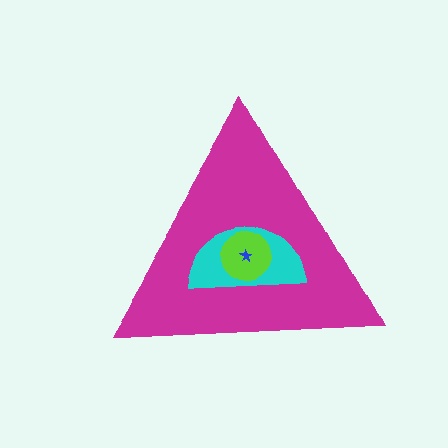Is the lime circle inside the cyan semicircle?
Yes.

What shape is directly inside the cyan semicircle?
The lime circle.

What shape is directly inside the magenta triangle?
The cyan semicircle.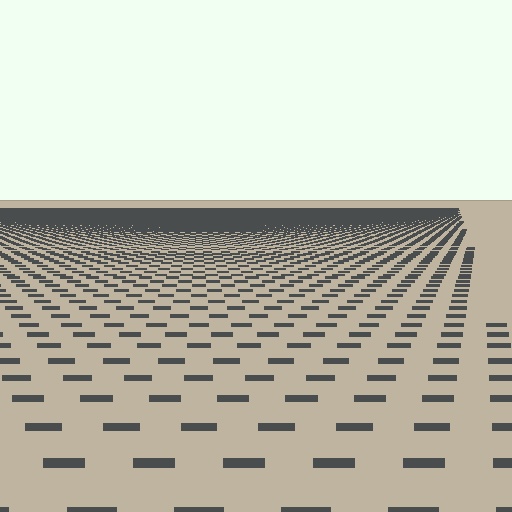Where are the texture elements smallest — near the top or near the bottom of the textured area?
Near the top.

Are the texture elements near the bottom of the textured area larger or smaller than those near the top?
Larger. Near the bottom, elements are closer to the viewer and appear at a bigger on-screen size.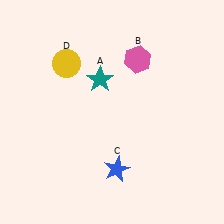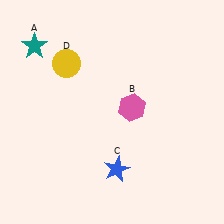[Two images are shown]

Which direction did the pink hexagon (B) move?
The pink hexagon (B) moved down.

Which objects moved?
The objects that moved are: the teal star (A), the pink hexagon (B).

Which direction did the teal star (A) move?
The teal star (A) moved left.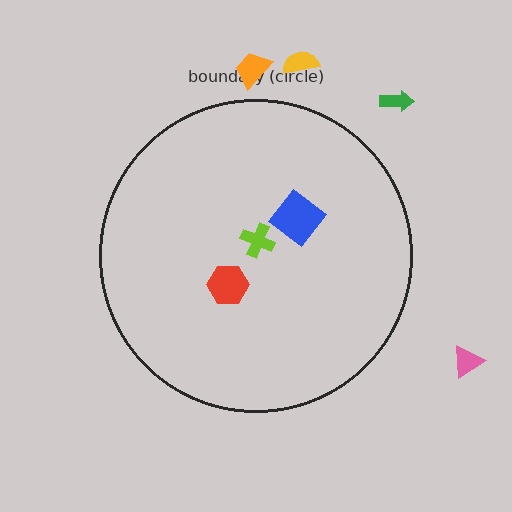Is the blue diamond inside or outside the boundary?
Inside.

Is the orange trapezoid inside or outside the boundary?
Outside.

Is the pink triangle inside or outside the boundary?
Outside.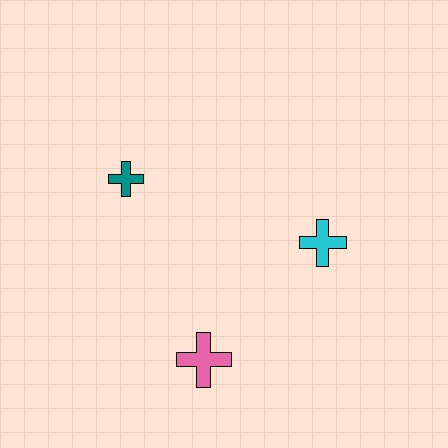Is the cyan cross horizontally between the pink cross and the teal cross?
No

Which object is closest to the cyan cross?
The pink cross is closest to the cyan cross.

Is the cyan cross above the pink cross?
Yes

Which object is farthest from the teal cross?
The cyan cross is farthest from the teal cross.